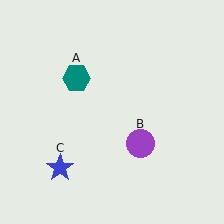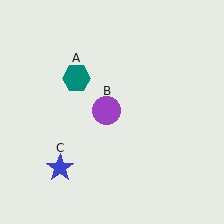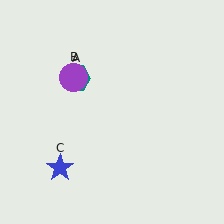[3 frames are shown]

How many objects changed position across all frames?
1 object changed position: purple circle (object B).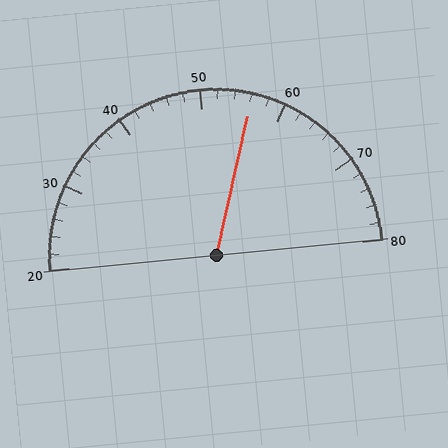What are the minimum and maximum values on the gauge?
The gauge ranges from 20 to 80.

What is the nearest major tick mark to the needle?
The nearest major tick mark is 60.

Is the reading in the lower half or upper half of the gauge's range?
The reading is in the upper half of the range (20 to 80).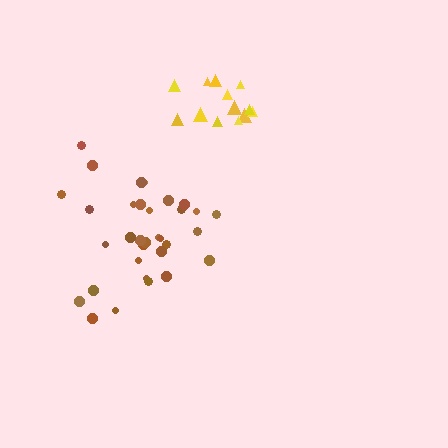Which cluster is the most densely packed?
Yellow.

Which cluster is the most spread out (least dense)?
Brown.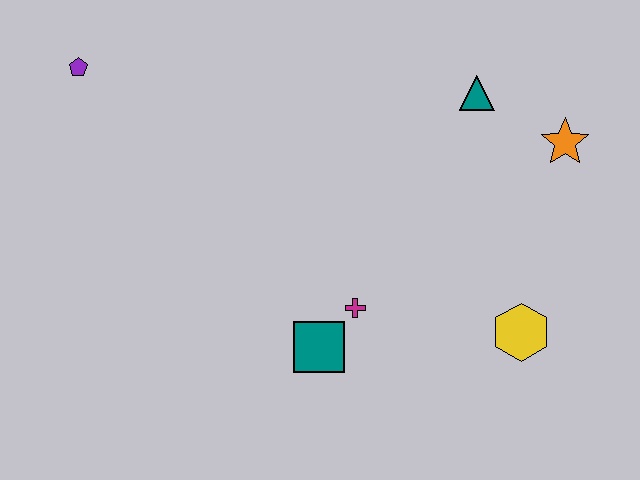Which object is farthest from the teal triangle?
The purple pentagon is farthest from the teal triangle.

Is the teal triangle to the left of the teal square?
No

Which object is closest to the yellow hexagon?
The magenta cross is closest to the yellow hexagon.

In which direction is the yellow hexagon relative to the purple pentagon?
The yellow hexagon is to the right of the purple pentagon.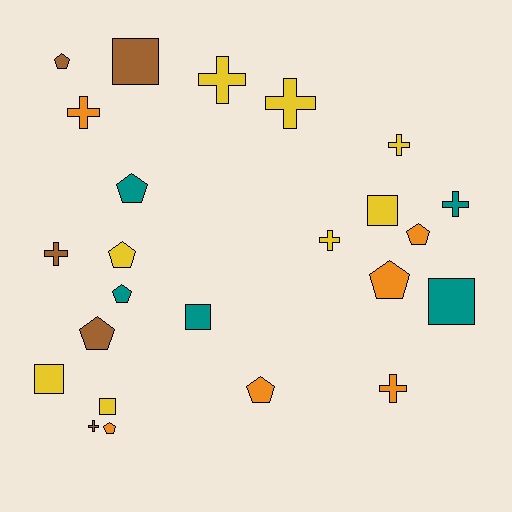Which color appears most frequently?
Yellow, with 8 objects.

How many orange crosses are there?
There are 2 orange crosses.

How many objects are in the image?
There are 24 objects.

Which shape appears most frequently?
Cross, with 9 objects.